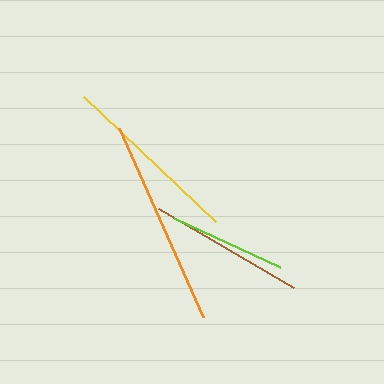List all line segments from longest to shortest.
From longest to shortest: orange, yellow, brown, lime.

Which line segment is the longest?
The orange line is the longest at approximately 207 pixels.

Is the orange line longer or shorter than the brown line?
The orange line is longer than the brown line.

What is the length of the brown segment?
The brown segment is approximately 157 pixels long.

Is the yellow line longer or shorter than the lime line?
The yellow line is longer than the lime line.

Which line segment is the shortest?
The lime line is the shortest at approximately 117 pixels.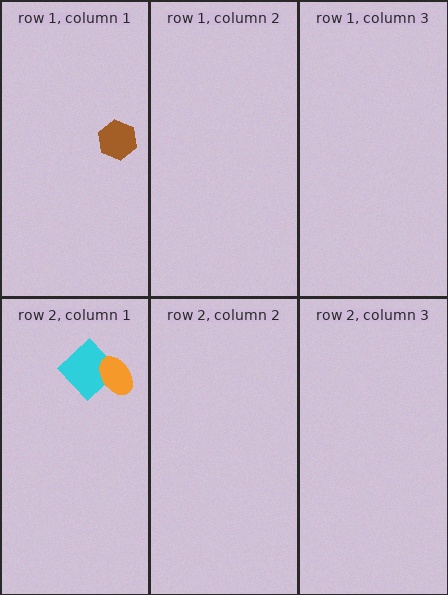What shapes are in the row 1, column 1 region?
The brown hexagon.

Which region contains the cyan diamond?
The row 2, column 1 region.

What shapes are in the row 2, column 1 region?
The cyan diamond, the orange ellipse.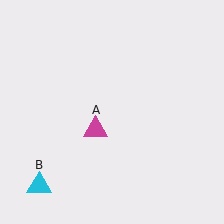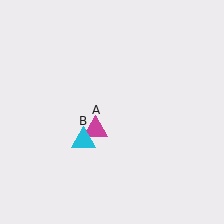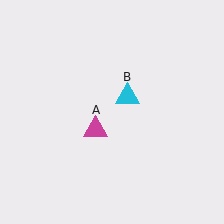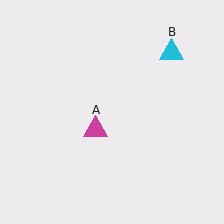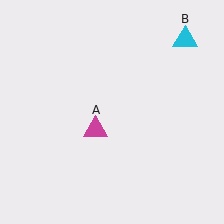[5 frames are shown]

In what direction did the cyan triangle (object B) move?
The cyan triangle (object B) moved up and to the right.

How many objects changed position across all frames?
1 object changed position: cyan triangle (object B).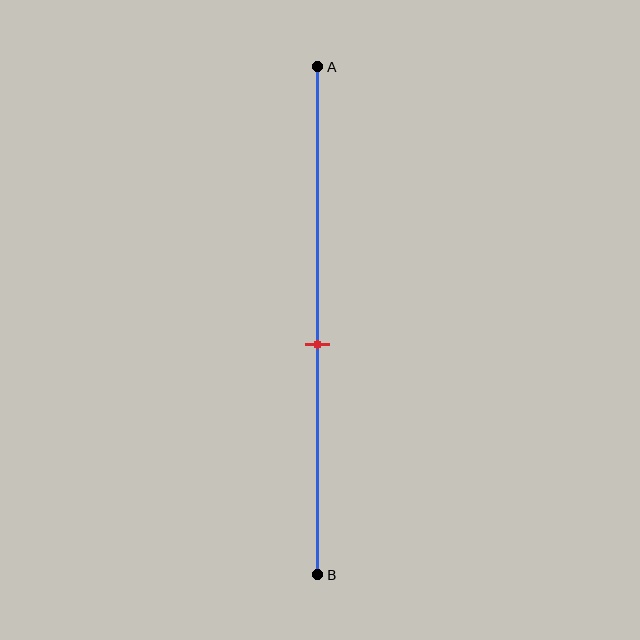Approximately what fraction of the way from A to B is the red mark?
The red mark is approximately 55% of the way from A to B.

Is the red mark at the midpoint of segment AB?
No, the mark is at about 55% from A, not at the 50% midpoint.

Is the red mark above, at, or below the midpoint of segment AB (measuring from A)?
The red mark is below the midpoint of segment AB.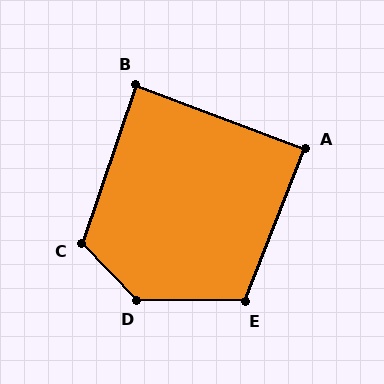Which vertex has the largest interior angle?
D, at approximately 135 degrees.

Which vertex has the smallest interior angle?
B, at approximately 88 degrees.